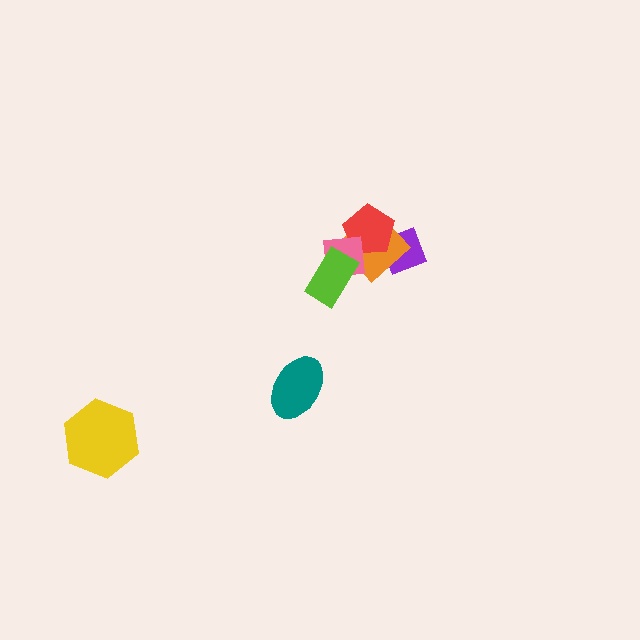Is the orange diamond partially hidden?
Yes, it is partially covered by another shape.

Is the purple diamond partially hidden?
Yes, it is partially covered by another shape.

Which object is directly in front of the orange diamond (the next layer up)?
The red pentagon is directly in front of the orange diamond.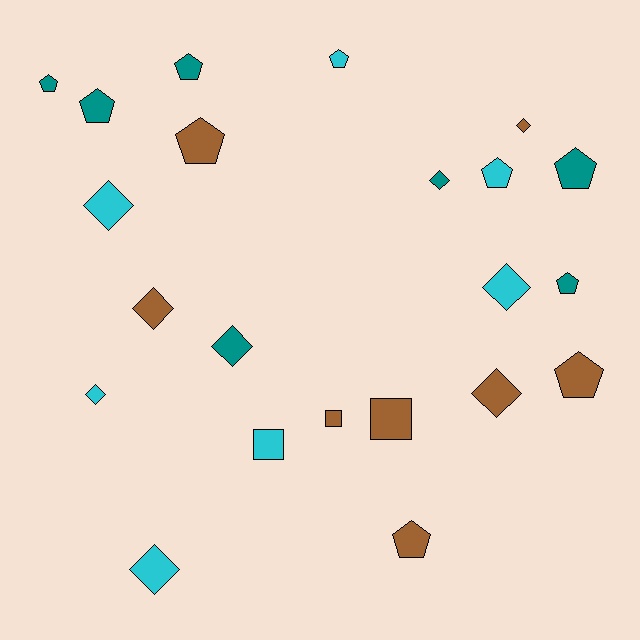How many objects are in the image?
There are 22 objects.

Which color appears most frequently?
Brown, with 8 objects.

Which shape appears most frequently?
Pentagon, with 10 objects.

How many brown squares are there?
There are 2 brown squares.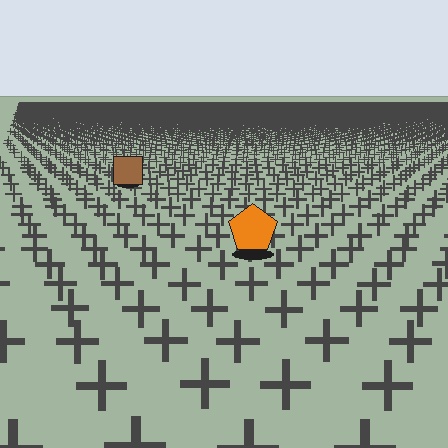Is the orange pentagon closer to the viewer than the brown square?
Yes. The orange pentagon is closer — you can tell from the texture gradient: the ground texture is coarser near it.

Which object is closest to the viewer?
The orange pentagon is closest. The texture marks near it are larger and more spread out.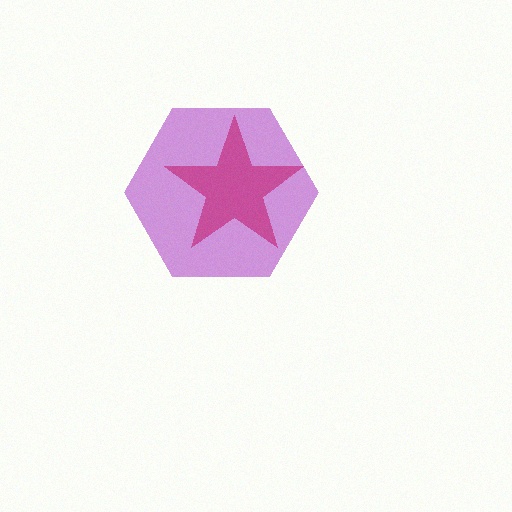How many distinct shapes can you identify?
There are 2 distinct shapes: a red star, a purple hexagon.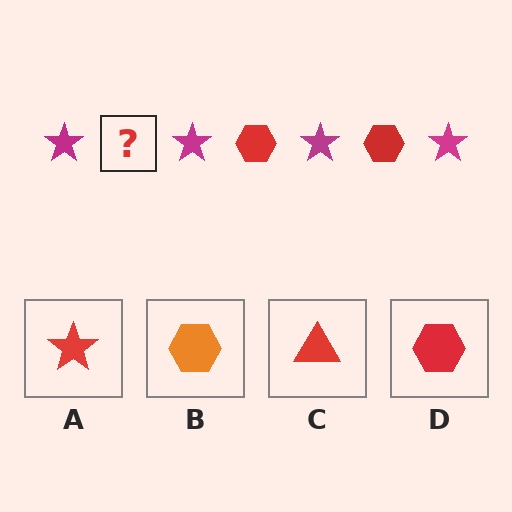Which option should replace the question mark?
Option D.